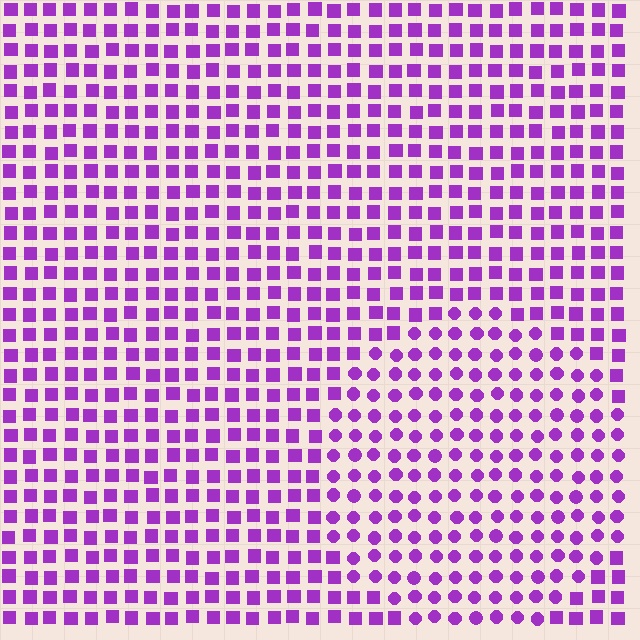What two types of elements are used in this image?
The image uses circles inside the circle region and squares outside it.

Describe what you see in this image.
The image is filled with small purple elements arranged in a uniform grid. A circle-shaped region contains circles, while the surrounding area contains squares. The boundary is defined purely by the change in element shape.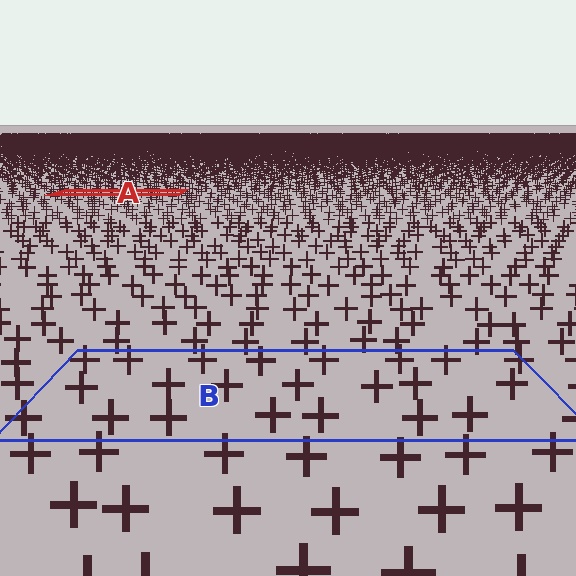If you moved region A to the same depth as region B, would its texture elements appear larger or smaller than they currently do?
They would appear larger. At a closer depth, the same texture elements are projected at a bigger on-screen size.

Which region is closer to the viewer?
Region B is closer. The texture elements there are larger and more spread out.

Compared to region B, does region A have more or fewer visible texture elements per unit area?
Region A has more texture elements per unit area — they are packed more densely because it is farther away.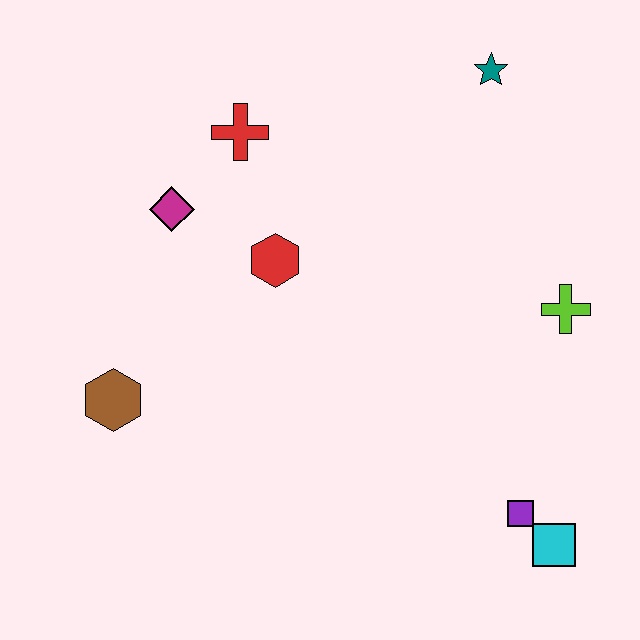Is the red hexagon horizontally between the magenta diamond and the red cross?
No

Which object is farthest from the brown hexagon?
The teal star is farthest from the brown hexagon.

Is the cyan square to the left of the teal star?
No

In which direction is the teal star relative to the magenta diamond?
The teal star is to the right of the magenta diamond.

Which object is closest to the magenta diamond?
The red cross is closest to the magenta diamond.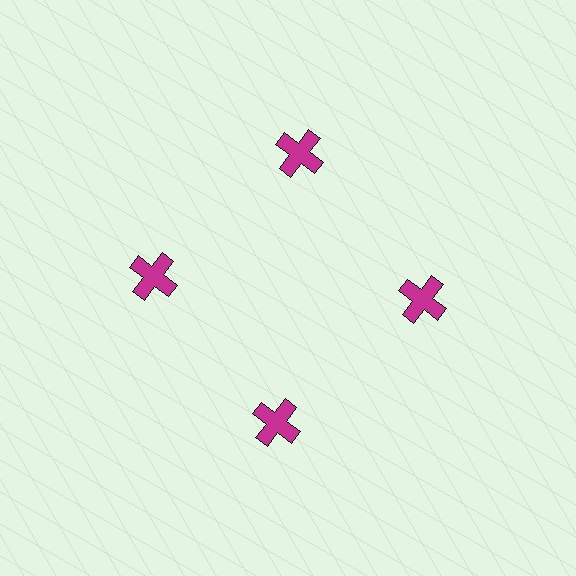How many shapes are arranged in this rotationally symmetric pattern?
There are 4 shapes, arranged in 4 groups of 1.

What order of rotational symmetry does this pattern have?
This pattern has 4-fold rotational symmetry.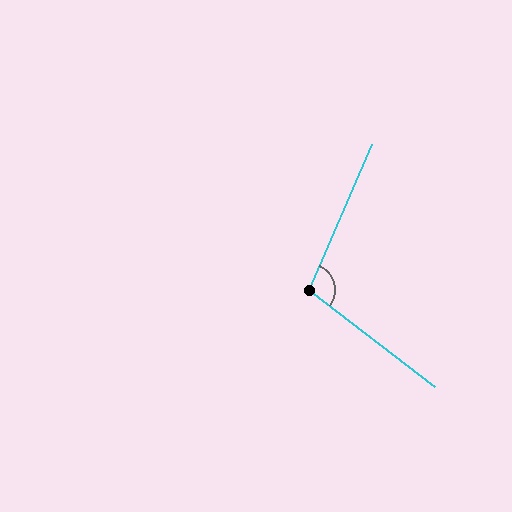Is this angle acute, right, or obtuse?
It is obtuse.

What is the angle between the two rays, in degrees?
Approximately 104 degrees.